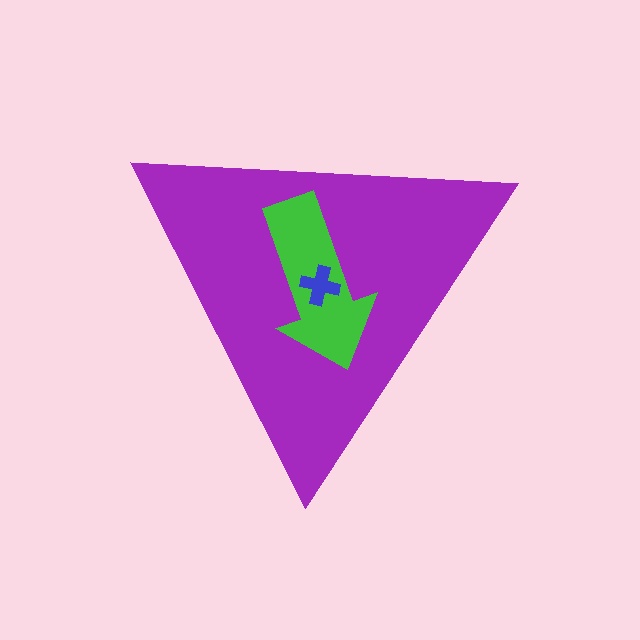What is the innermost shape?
The blue cross.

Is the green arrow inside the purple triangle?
Yes.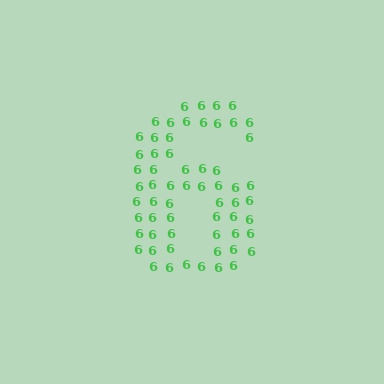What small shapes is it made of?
It is made of small digit 6's.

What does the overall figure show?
The overall figure shows the digit 6.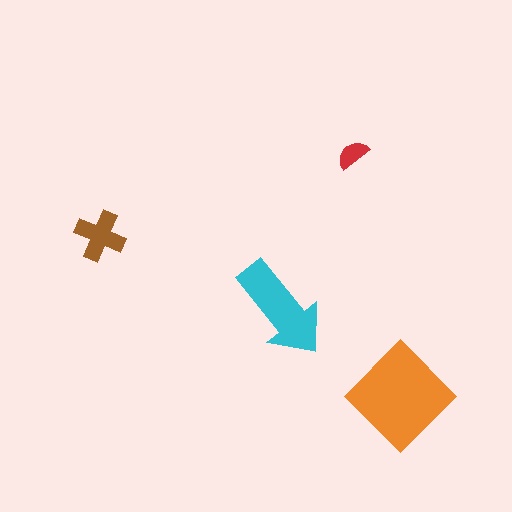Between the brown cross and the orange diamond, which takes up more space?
The orange diamond.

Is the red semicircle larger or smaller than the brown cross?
Smaller.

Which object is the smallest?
The red semicircle.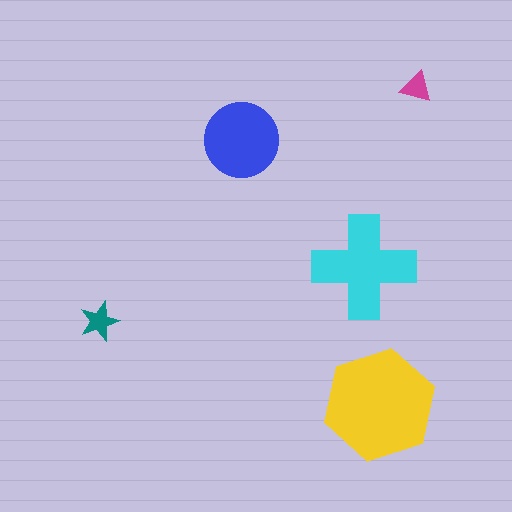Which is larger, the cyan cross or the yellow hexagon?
The yellow hexagon.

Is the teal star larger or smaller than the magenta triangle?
Larger.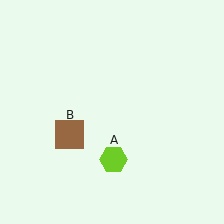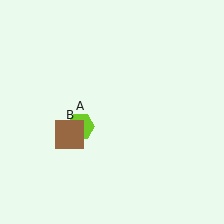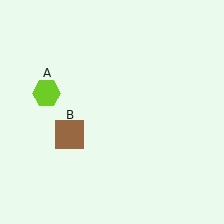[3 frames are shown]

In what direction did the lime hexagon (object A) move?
The lime hexagon (object A) moved up and to the left.